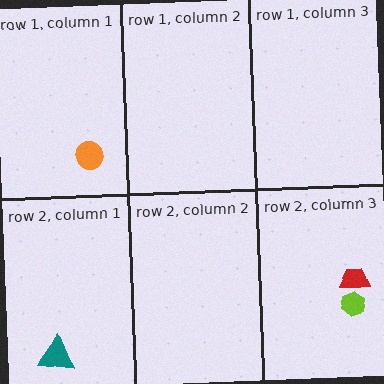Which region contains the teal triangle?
The row 2, column 1 region.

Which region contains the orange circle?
The row 1, column 1 region.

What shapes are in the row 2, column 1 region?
The teal triangle.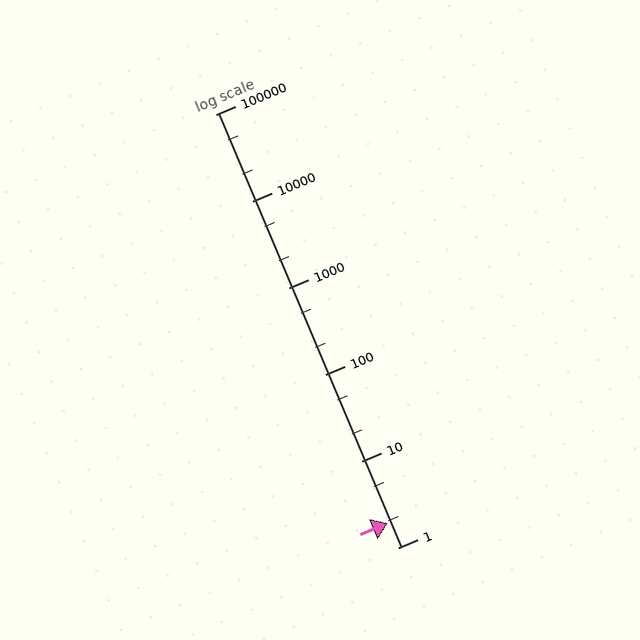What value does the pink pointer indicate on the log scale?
The pointer indicates approximately 1.9.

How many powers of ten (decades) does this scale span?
The scale spans 5 decades, from 1 to 100000.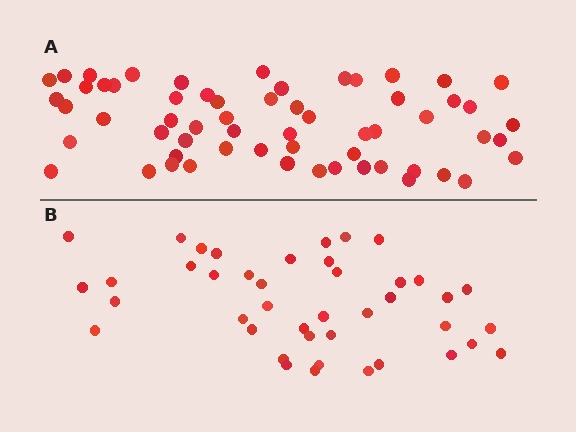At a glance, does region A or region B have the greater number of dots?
Region A (the top region) has more dots.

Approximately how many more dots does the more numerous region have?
Region A has approximately 20 more dots than region B.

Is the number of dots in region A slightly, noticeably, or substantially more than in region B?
Region A has noticeably more, but not dramatically so. The ratio is roughly 1.4 to 1.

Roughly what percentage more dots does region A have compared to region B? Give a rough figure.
About 45% more.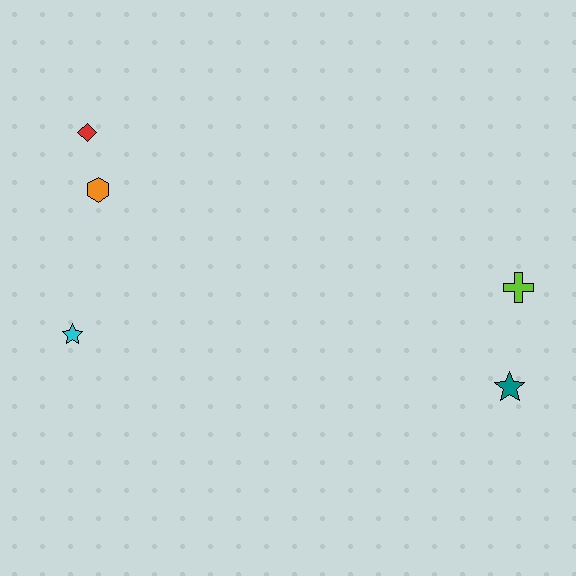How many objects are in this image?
There are 5 objects.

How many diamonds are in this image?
There is 1 diamond.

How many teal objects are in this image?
There is 1 teal object.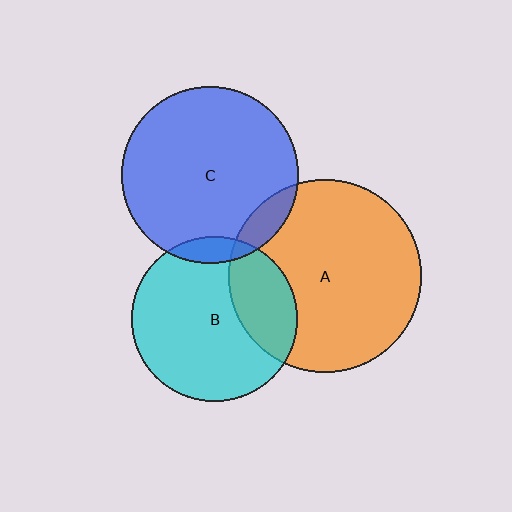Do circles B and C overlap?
Yes.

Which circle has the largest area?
Circle A (orange).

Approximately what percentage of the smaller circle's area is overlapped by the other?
Approximately 10%.